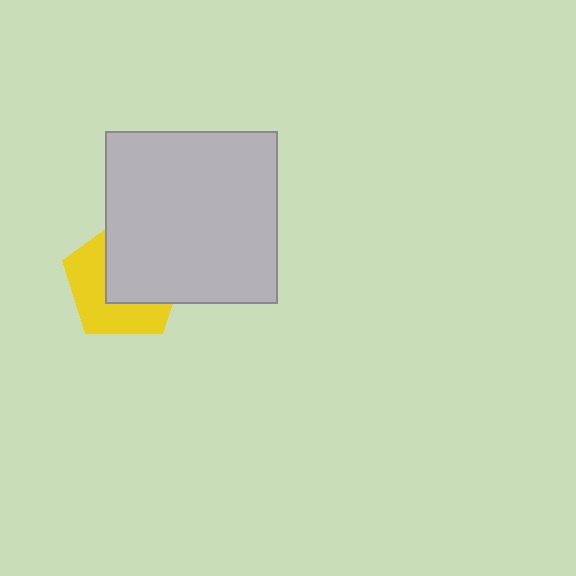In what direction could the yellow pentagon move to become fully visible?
The yellow pentagon could move toward the lower-left. That would shift it out from behind the light gray square entirely.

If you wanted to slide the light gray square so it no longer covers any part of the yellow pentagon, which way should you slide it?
Slide it toward the upper-right — that is the most direct way to separate the two shapes.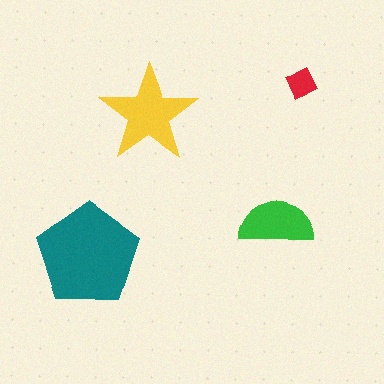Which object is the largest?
The teal pentagon.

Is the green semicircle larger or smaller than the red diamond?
Larger.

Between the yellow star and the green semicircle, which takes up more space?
The yellow star.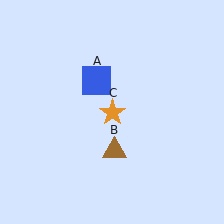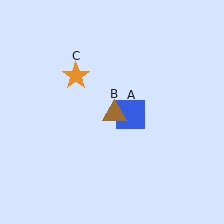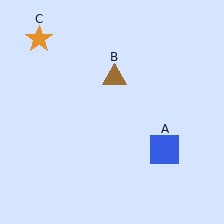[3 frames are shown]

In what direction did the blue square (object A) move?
The blue square (object A) moved down and to the right.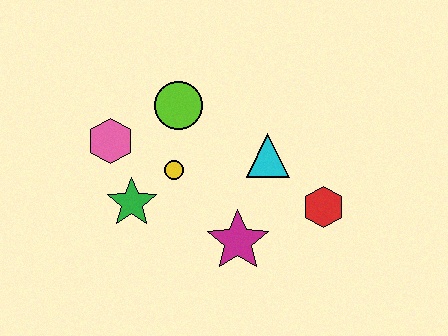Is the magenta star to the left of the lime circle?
No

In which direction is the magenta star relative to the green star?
The magenta star is to the right of the green star.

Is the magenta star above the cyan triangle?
No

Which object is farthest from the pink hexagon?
The red hexagon is farthest from the pink hexagon.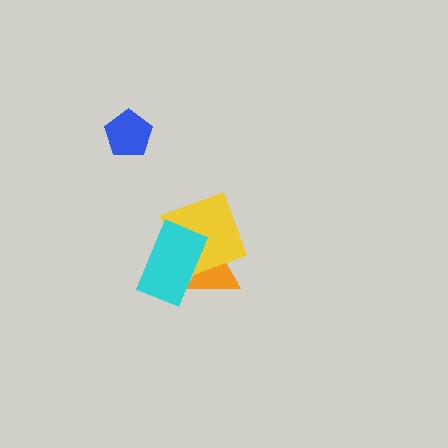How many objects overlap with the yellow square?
2 objects overlap with the yellow square.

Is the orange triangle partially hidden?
Yes, it is partially covered by another shape.